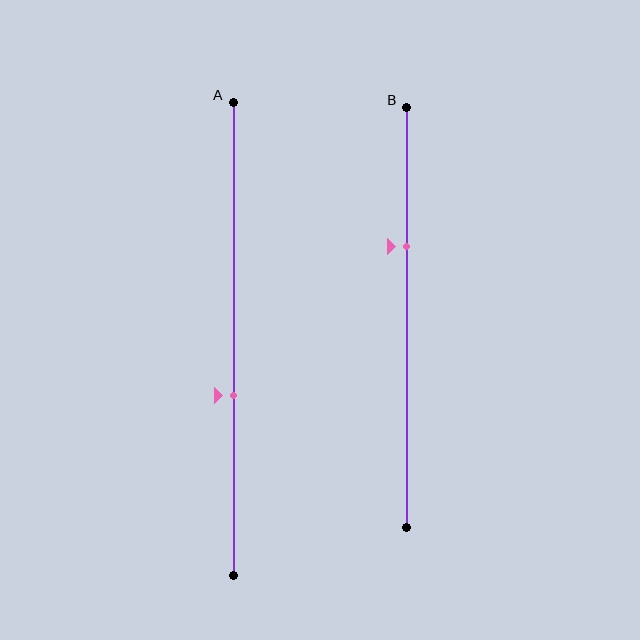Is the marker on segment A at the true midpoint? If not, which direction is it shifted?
No, the marker on segment A is shifted downward by about 12% of the segment length.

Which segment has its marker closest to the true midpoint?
Segment A has its marker closest to the true midpoint.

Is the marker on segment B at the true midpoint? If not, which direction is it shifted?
No, the marker on segment B is shifted upward by about 17% of the segment length.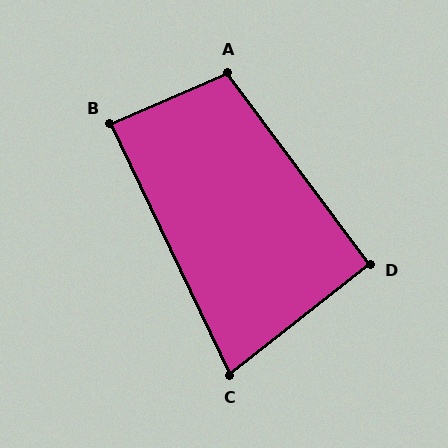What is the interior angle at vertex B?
Approximately 88 degrees (approximately right).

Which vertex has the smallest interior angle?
C, at approximately 77 degrees.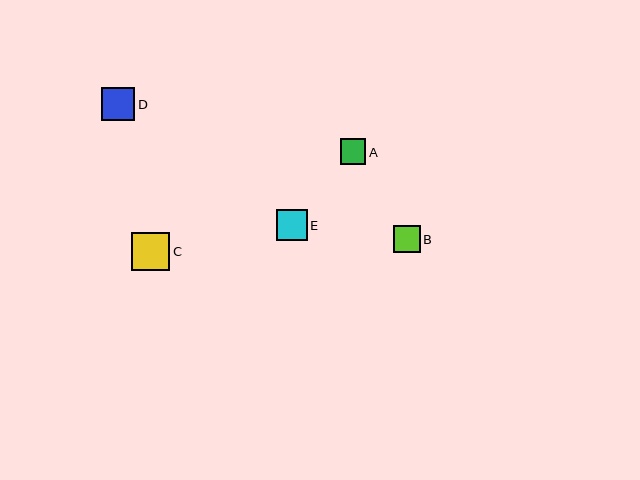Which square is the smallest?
Square A is the smallest with a size of approximately 26 pixels.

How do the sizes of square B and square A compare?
Square B and square A are approximately the same size.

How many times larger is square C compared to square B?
Square C is approximately 1.4 times the size of square B.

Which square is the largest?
Square C is the largest with a size of approximately 39 pixels.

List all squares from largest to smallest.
From largest to smallest: C, D, E, B, A.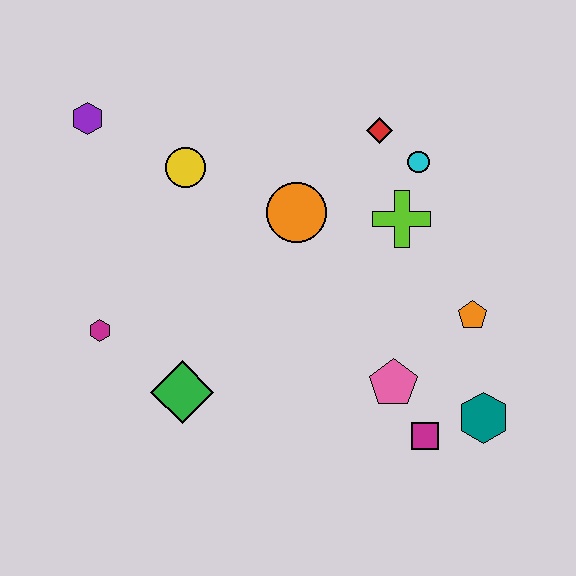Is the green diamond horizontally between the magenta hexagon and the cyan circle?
Yes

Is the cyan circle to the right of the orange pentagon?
No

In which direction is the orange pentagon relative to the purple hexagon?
The orange pentagon is to the right of the purple hexagon.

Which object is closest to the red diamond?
The cyan circle is closest to the red diamond.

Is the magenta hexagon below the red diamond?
Yes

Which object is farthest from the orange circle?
The teal hexagon is farthest from the orange circle.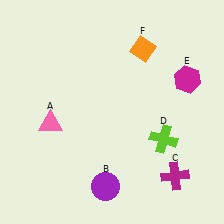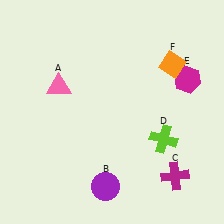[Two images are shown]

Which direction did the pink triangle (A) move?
The pink triangle (A) moved up.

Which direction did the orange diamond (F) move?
The orange diamond (F) moved right.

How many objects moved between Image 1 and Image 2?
2 objects moved between the two images.